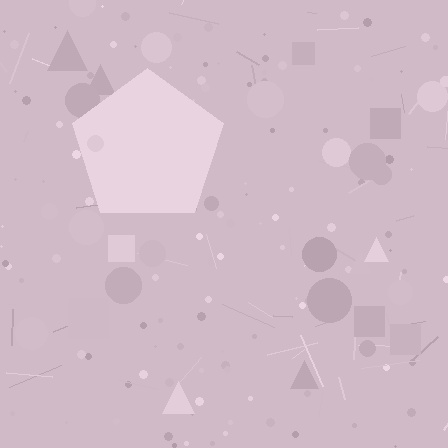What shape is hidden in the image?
A pentagon is hidden in the image.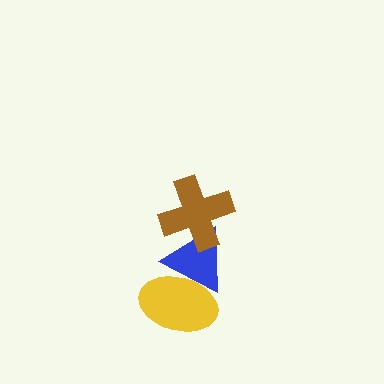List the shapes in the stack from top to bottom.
From top to bottom: the brown cross, the blue triangle, the yellow ellipse.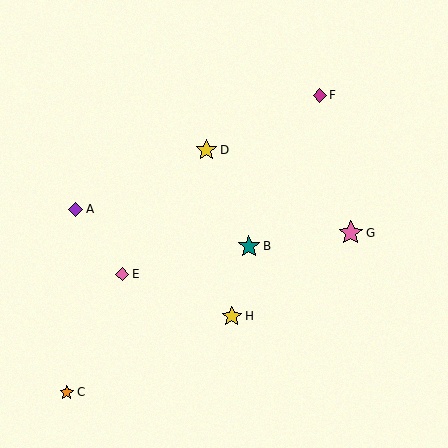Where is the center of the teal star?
The center of the teal star is at (249, 246).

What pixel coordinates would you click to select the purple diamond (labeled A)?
Click at (76, 209) to select the purple diamond A.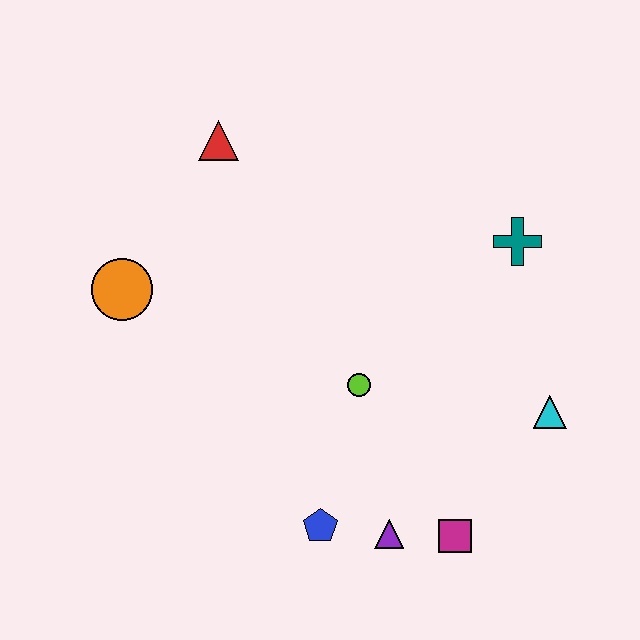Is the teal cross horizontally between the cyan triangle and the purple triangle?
Yes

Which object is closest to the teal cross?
The cyan triangle is closest to the teal cross.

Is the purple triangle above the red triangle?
No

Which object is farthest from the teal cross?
The orange circle is farthest from the teal cross.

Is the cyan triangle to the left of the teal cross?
No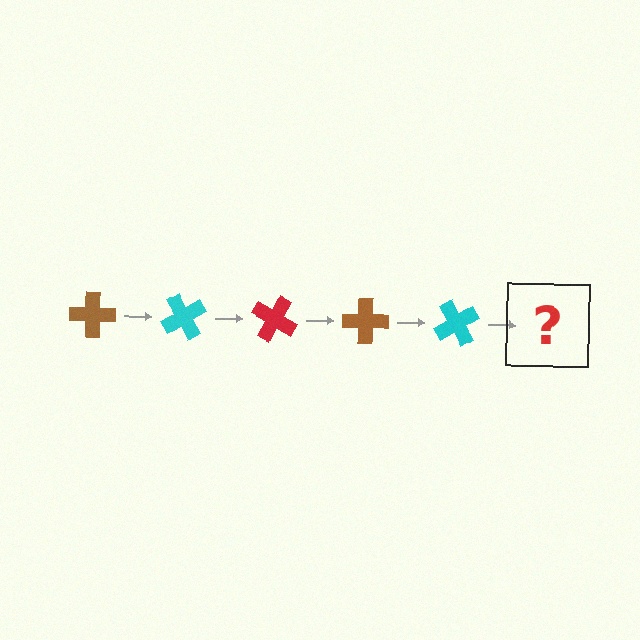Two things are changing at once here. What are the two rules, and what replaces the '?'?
The two rules are that it rotates 60 degrees each step and the color cycles through brown, cyan, and red. The '?' should be a red cross, rotated 300 degrees from the start.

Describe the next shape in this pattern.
It should be a red cross, rotated 300 degrees from the start.